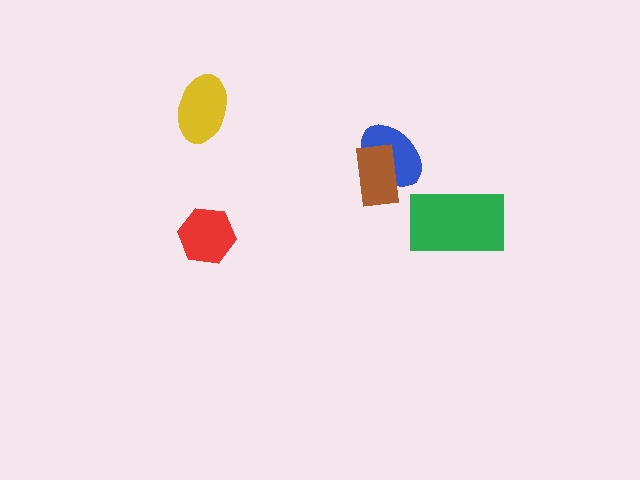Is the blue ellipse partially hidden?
Yes, it is partially covered by another shape.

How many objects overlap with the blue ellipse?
1 object overlaps with the blue ellipse.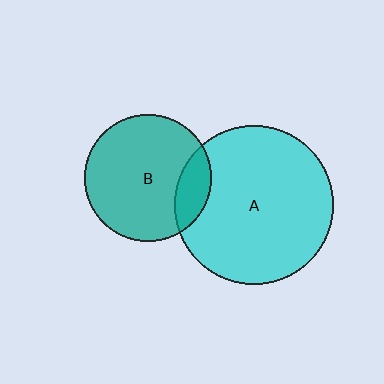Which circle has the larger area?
Circle A (cyan).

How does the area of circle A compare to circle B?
Approximately 1.6 times.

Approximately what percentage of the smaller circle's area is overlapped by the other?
Approximately 15%.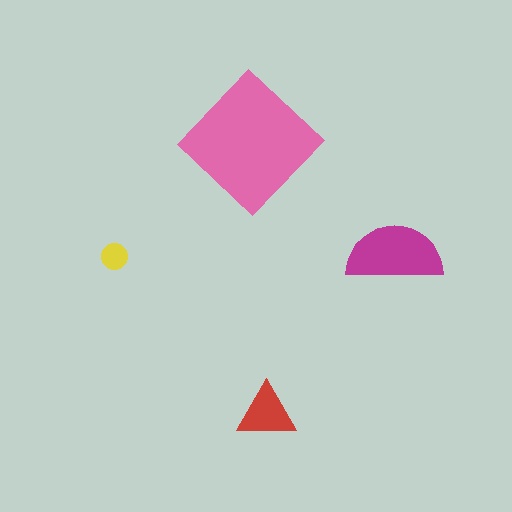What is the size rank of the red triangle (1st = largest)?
3rd.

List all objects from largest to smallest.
The pink diamond, the magenta semicircle, the red triangle, the yellow circle.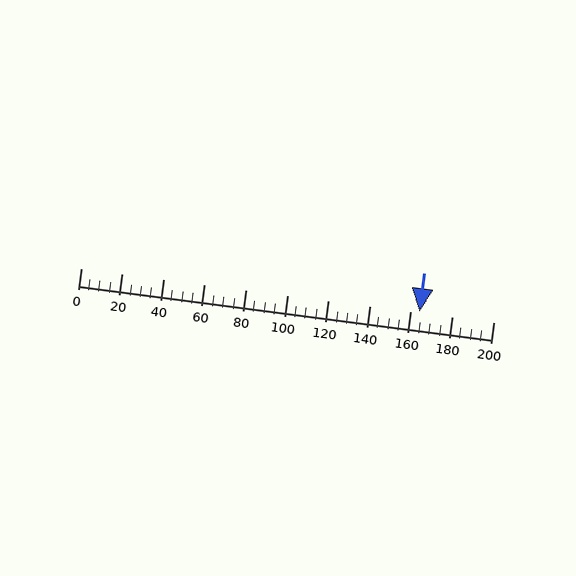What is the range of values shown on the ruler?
The ruler shows values from 0 to 200.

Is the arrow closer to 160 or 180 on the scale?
The arrow is closer to 160.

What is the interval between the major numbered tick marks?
The major tick marks are spaced 20 units apart.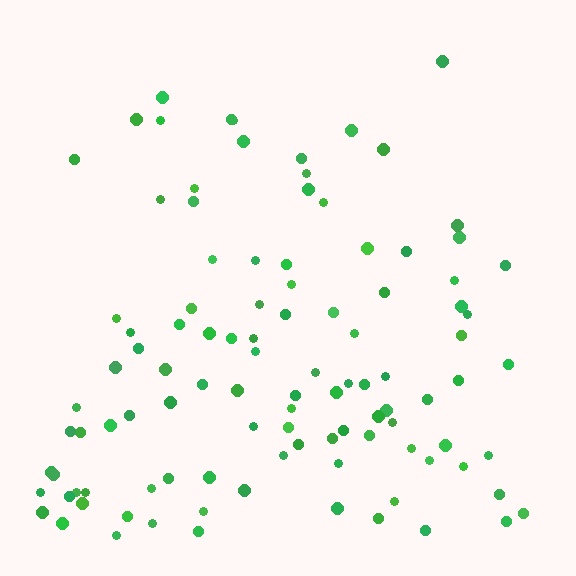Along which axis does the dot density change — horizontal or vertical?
Vertical.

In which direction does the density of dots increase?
From top to bottom, with the bottom side densest.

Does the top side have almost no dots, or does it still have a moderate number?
Still a moderate number, just noticeably fewer than the bottom.